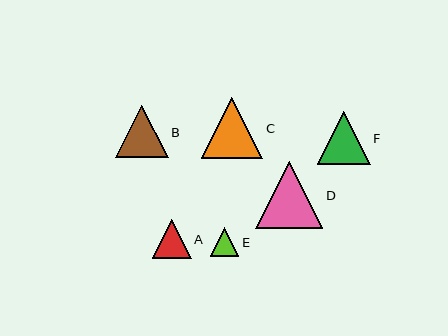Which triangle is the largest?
Triangle D is the largest with a size of approximately 67 pixels.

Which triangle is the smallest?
Triangle E is the smallest with a size of approximately 28 pixels.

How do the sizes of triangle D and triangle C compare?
Triangle D and triangle C are approximately the same size.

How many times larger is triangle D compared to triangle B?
Triangle D is approximately 1.3 times the size of triangle B.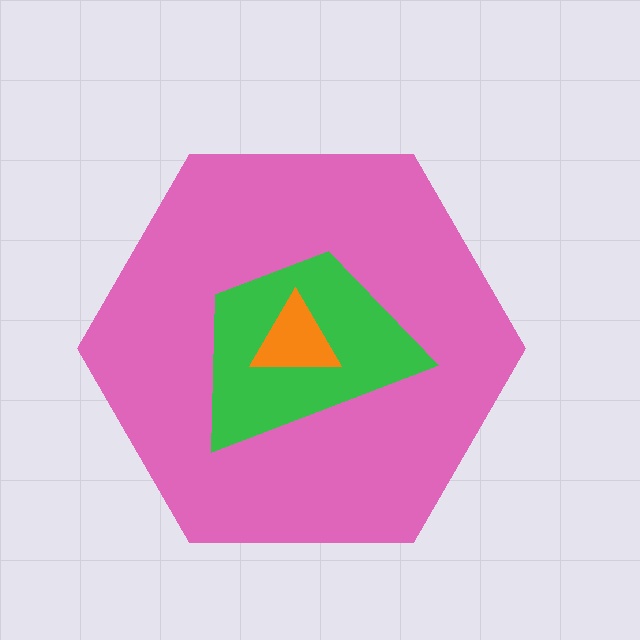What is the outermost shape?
The pink hexagon.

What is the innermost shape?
The orange triangle.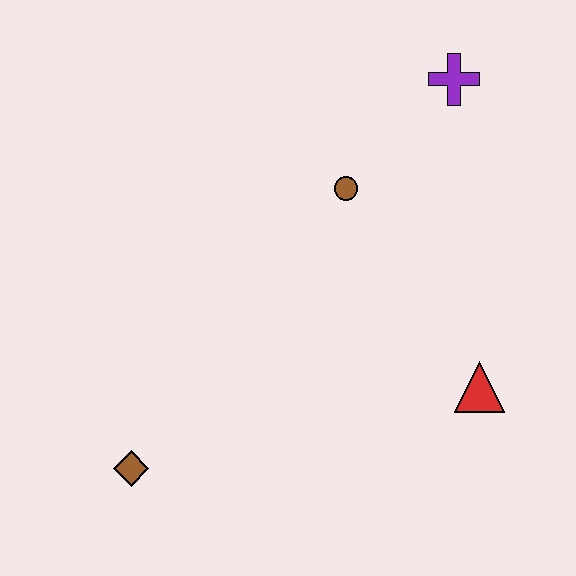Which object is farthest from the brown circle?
The brown diamond is farthest from the brown circle.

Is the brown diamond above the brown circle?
No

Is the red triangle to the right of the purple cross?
Yes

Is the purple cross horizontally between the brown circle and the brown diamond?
No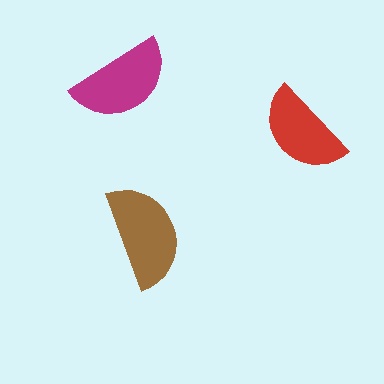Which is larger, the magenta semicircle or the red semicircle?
The magenta one.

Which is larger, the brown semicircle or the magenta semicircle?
The brown one.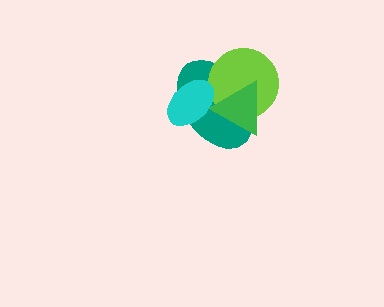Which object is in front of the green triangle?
The cyan ellipse is in front of the green triangle.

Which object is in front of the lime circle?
The green triangle is in front of the lime circle.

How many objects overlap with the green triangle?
3 objects overlap with the green triangle.